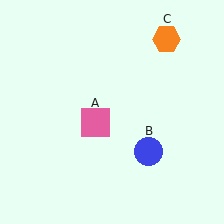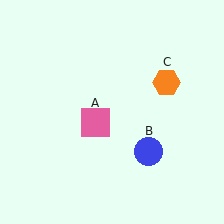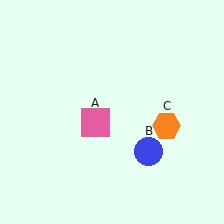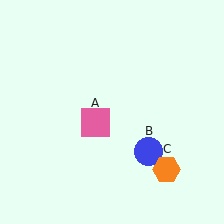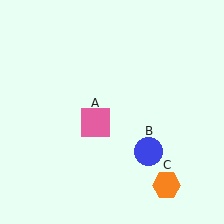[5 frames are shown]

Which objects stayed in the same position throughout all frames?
Pink square (object A) and blue circle (object B) remained stationary.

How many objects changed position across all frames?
1 object changed position: orange hexagon (object C).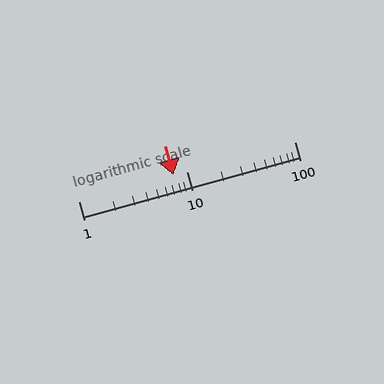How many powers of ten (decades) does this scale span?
The scale spans 2 decades, from 1 to 100.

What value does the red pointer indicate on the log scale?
The pointer indicates approximately 7.6.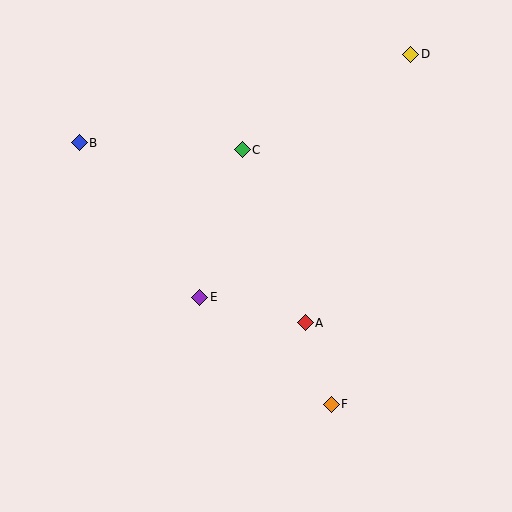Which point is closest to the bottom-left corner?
Point E is closest to the bottom-left corner.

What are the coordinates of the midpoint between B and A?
The midpoint between B and A is at (192, 233).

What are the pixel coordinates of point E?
Point E is at (200, 297).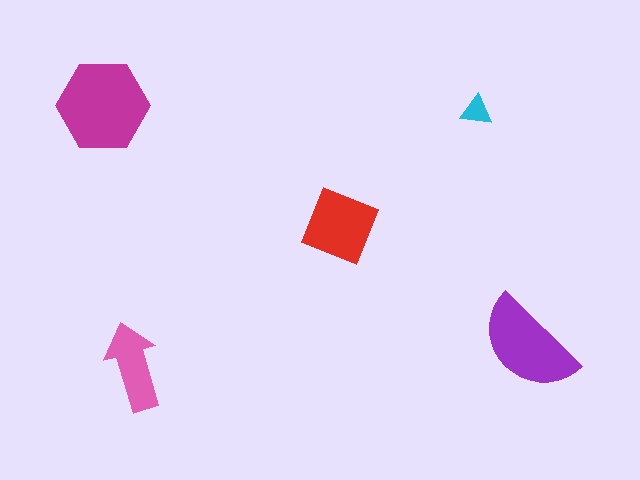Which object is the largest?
The magenta hexagon.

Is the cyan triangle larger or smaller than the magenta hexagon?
Smaller.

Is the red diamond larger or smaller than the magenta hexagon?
Smaller.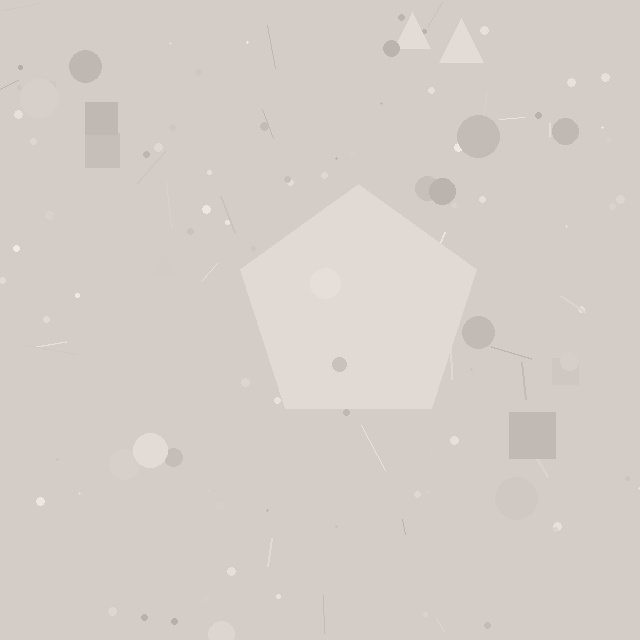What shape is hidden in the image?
A pentagon is hidden in the image.